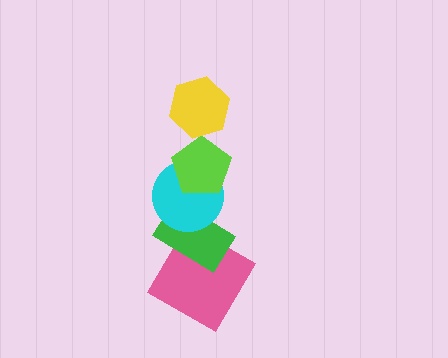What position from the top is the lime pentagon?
The lime pentagon is 2nd from the top.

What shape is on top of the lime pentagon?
The yellow hexagon is on top of the lime pentagon.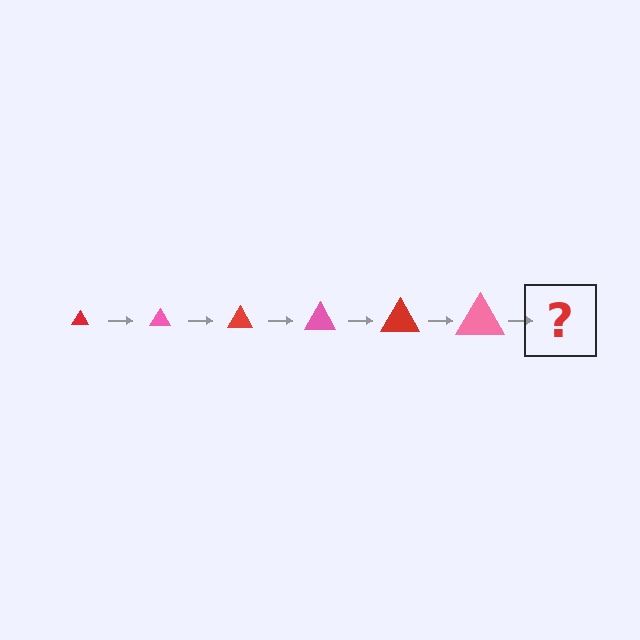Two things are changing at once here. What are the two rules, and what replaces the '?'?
The two rules are that the triangle grows larger each step and the color cycles through red and pink. The '?' should be a red triangle, larger than the previous one.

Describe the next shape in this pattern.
It should be a red triangle, larger than the previous one.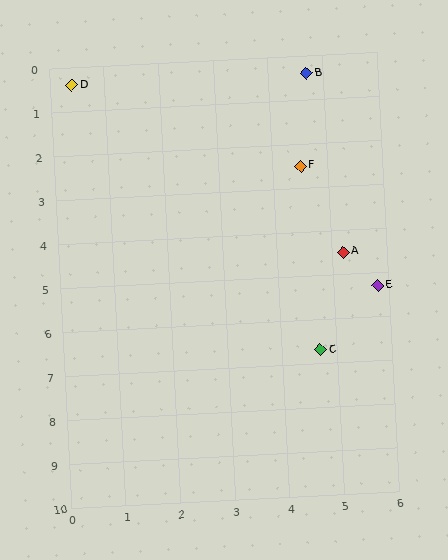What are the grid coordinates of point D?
Point D is at approximately (0.4, 0.4).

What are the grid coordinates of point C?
Point C is at approximately (4.7, 6.7).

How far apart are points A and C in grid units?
Points A and C are about 2.3 grid units apart.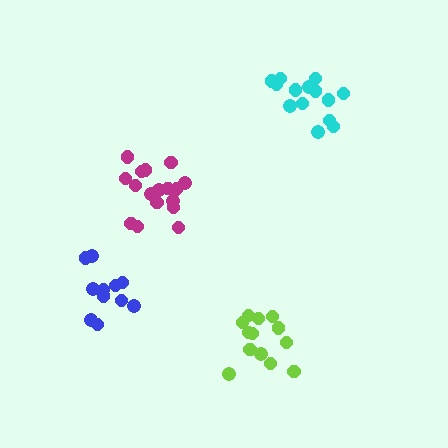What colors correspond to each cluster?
The clusters are colored: cyan, lime, magenta, blue.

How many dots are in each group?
Group 1: 14 dots, Group 2: 13 dots, Group 3: 17 dots, Group 4: 11 dots (55 total).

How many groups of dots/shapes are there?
There are 4 groups.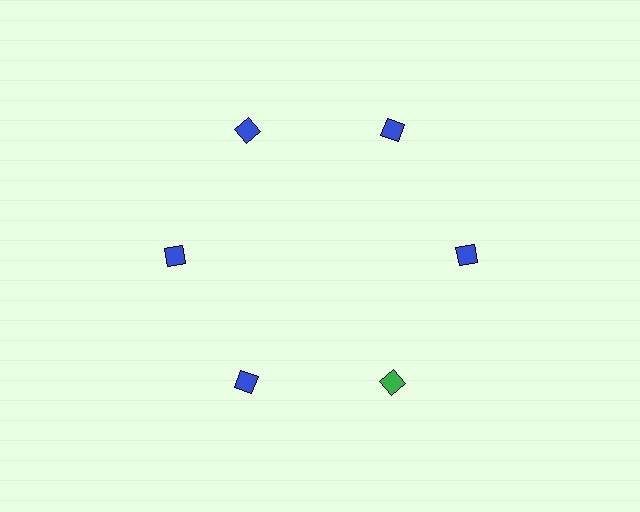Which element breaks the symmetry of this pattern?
The green diamond at roughly the 5 o'clock position breaks the symmetry. All other shapes are blue diamonds.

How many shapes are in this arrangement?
There are 6 shapes arranged in a ring pattern.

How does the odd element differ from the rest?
It has a different color: green instead of blue.